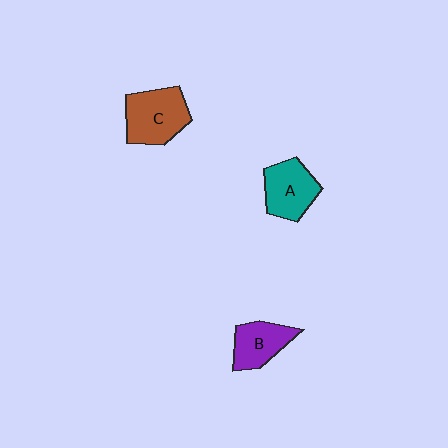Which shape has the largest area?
Shape C (brown).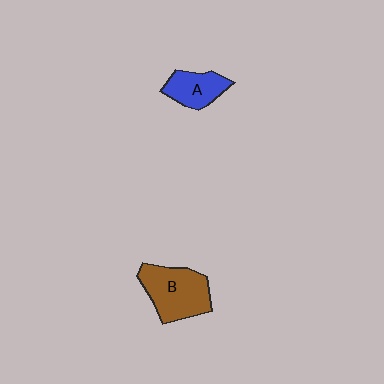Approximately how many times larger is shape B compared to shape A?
Approximately 1.6 times.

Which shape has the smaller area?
Shape A (blue).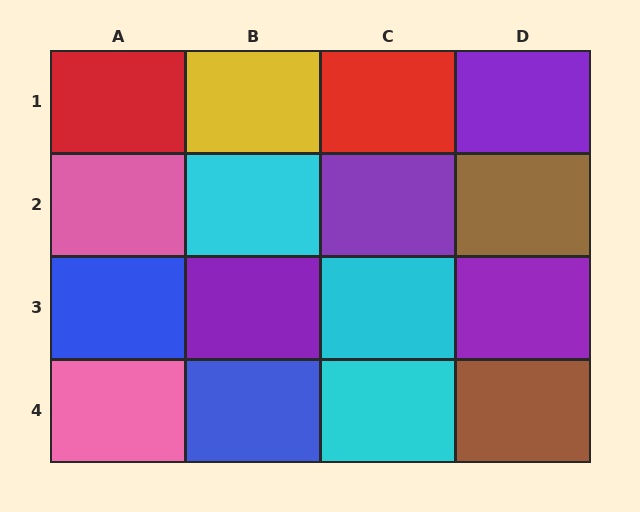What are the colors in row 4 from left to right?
Pink, blue, cyan, brown.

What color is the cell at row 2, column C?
Purple.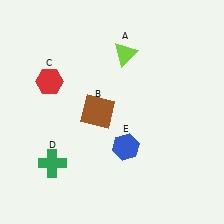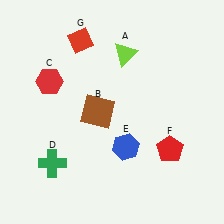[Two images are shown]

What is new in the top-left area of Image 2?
A red diamond (G) was added in the top-left area of Image 2.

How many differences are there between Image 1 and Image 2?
There are 2 differences between the two images.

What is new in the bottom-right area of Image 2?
A red pentagon (F) was added in the bottom-right area of Image 2.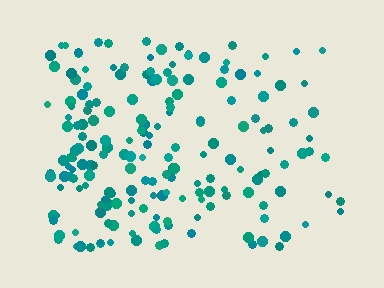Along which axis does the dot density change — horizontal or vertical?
Horizontal.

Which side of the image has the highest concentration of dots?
The left.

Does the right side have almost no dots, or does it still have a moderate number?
Still a moderate number, just noticeably fewer than the left.